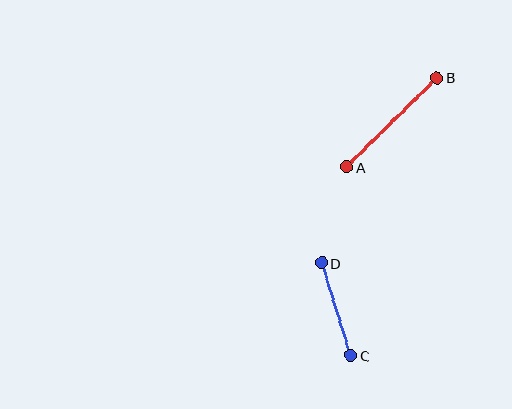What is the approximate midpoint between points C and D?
The midpoint is at approximately (336, 309) pixels.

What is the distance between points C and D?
The distance is approximately 97 pixels.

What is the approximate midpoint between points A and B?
The midpoint is at approximately (392, 122) pixels.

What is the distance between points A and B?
The distance is approximately 127 pixels.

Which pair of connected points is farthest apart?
Points A and B are farthest apart.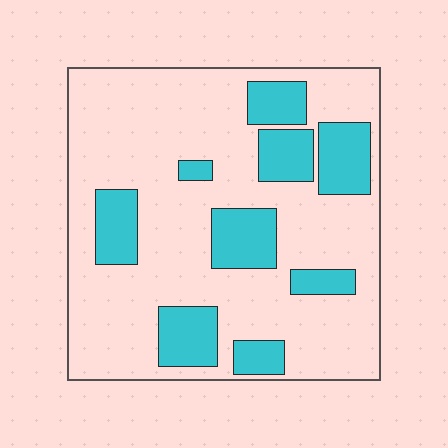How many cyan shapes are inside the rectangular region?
9.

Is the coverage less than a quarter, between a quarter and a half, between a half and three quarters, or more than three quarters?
Between a quarter and a half.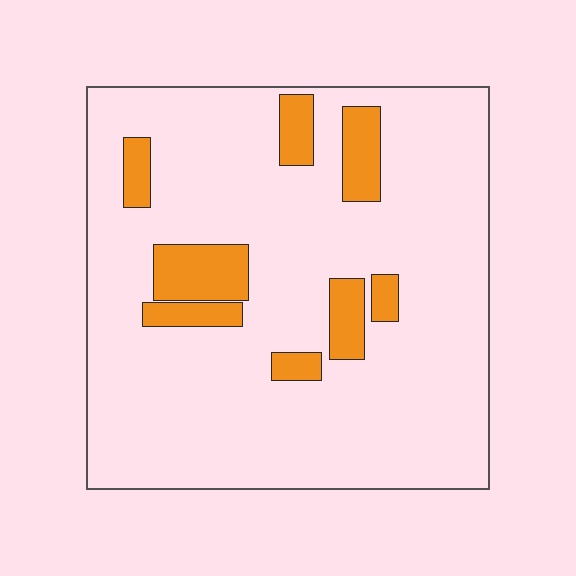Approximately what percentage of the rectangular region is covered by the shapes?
Approximately 15%.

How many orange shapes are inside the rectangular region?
8.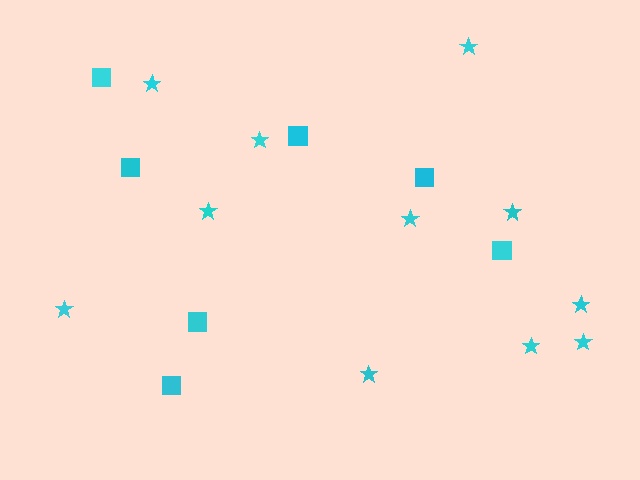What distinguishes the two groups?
There are 2 groups: one group of stars (11) and one group of squares (7).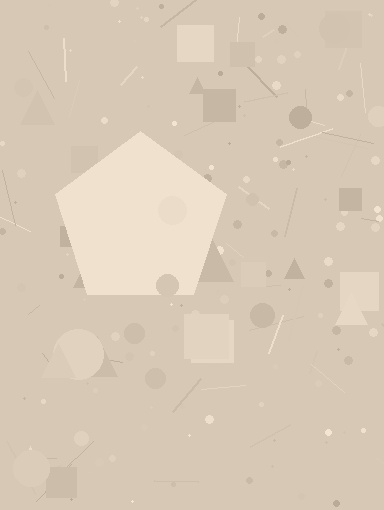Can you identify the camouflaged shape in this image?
The camouflaged shape is a pentagon.